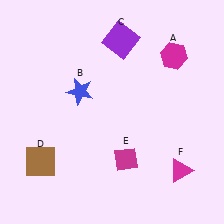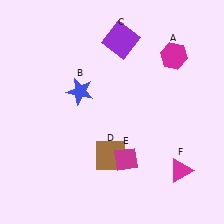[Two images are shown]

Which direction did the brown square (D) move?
The brown square (D) moved right.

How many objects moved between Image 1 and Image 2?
1 object moved between the two images.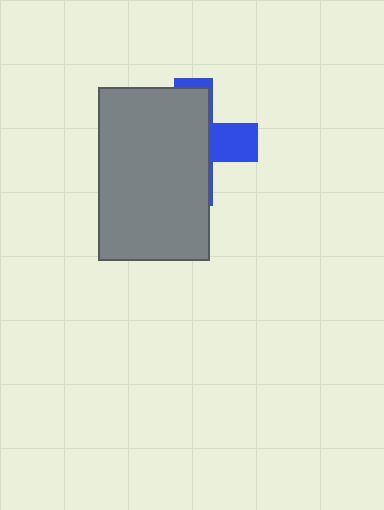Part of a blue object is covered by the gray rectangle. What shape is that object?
It is a cross.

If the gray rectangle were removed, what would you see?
You would see the complete blue cross.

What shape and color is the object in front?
The object in front is a gray rectangle.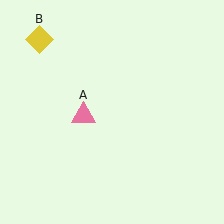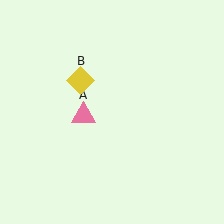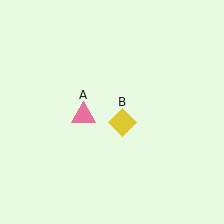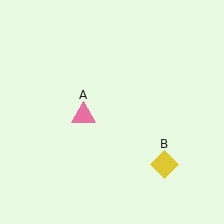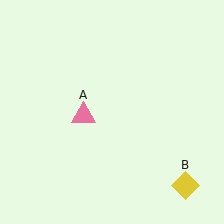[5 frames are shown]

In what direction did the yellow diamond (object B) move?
The yellow diamond (object B) moved down and to the right.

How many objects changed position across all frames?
1 object changed position: yellow diamond (object B).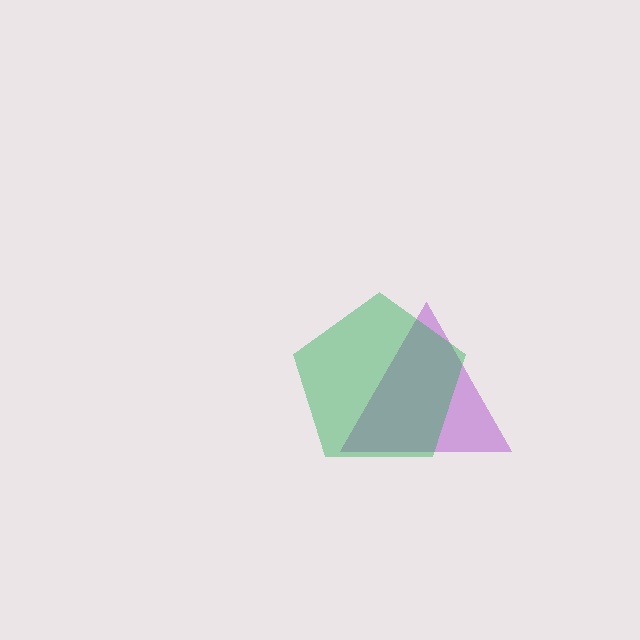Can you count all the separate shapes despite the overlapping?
Yes, there are 2 separate shapes.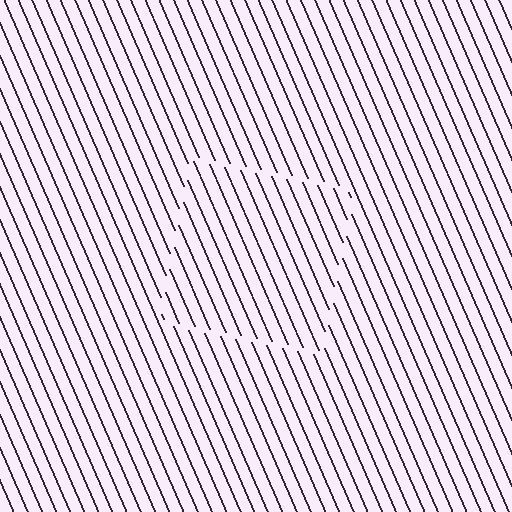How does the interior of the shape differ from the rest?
The interior of the shape contains the same grating, shifted by half a period — the contour is defined by the phase discontinuity where line-ends from the inner and outer gratings abut.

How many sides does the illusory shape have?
4 sides — the line-ends trace a square.